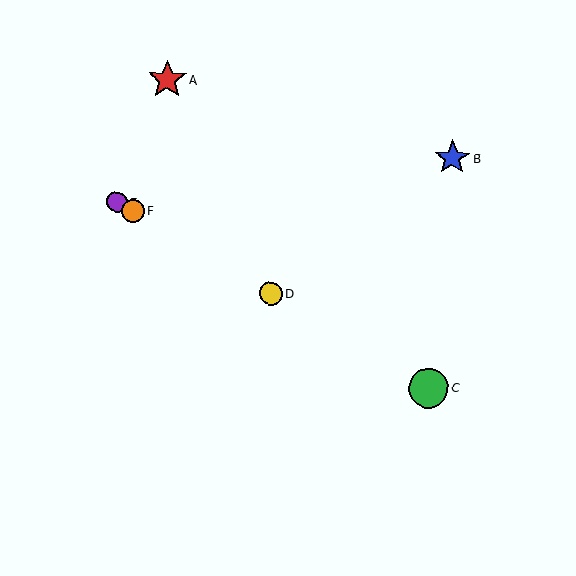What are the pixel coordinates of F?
Object F is at (132, 211).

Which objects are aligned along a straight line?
Objects C, D, E, F are aligned along a straight line.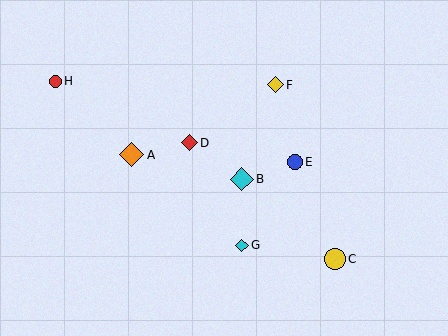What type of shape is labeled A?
Shape A is an orange diamond.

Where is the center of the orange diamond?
The center of the orange diamond is at (132, 155).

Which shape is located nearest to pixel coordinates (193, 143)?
The red diamond (labeled D) at (189, 143) is nearest to that location.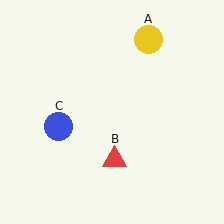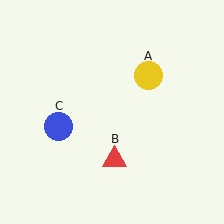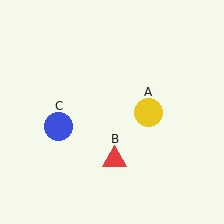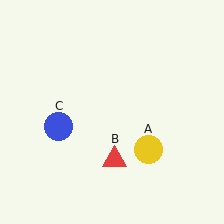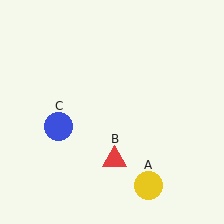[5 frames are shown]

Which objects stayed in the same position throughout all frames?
Red triangle (object B) and blue circle (object C) remained stationary.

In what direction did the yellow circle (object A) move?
The yellow circle (object A) moved down.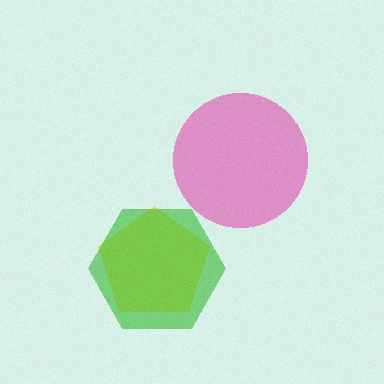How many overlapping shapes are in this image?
There are 3 overlapping shapes in the image.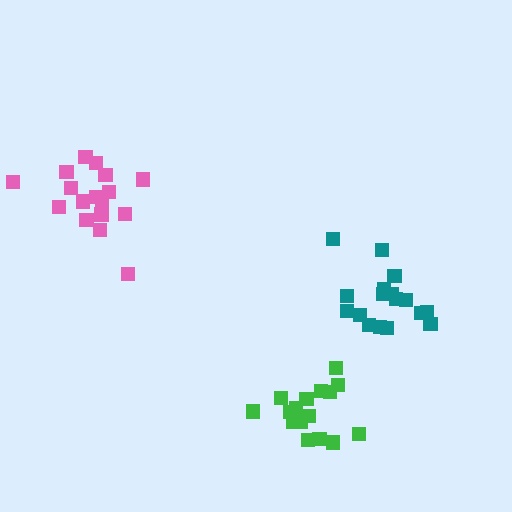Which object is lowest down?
The green cluster is bottommost.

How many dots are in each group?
Group 1: 17 dots, Group 2: 17 dots, Group 3: 16 dots (50 total).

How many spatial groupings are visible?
There are 3 spatial groupings.